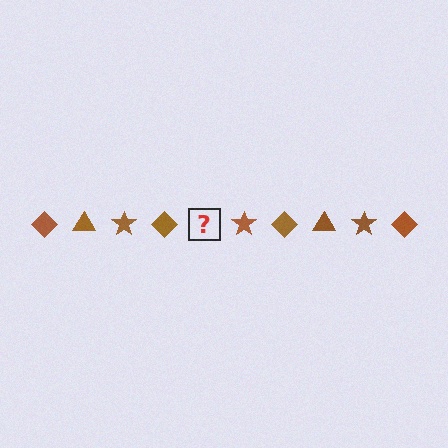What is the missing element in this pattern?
The missing element is a brown triangle.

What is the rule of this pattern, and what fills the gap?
The rule is that the pattern cycles through diamond, triangle, star shapes in brown. The gap should be filled with a brown triangle.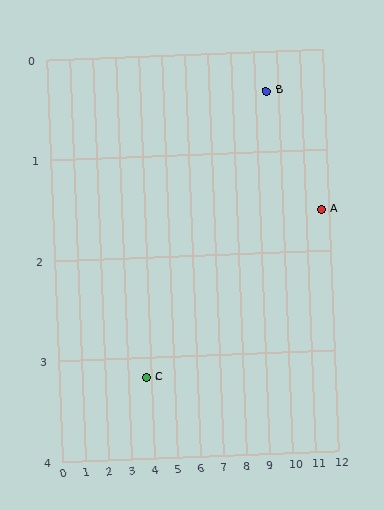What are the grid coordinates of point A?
Point A is at approximately (11.7, 1.6).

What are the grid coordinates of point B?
Point B is at approximately (9.5, 0.4).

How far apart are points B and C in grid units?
Points B and C are about 6.4 grid units apart.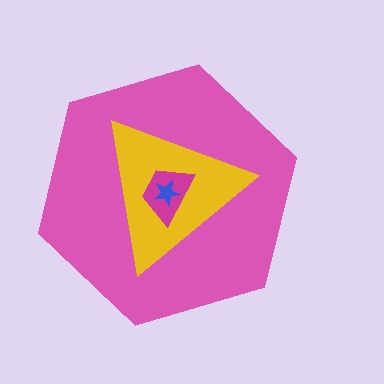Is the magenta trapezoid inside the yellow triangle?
Yes.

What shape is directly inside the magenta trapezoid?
The blue star.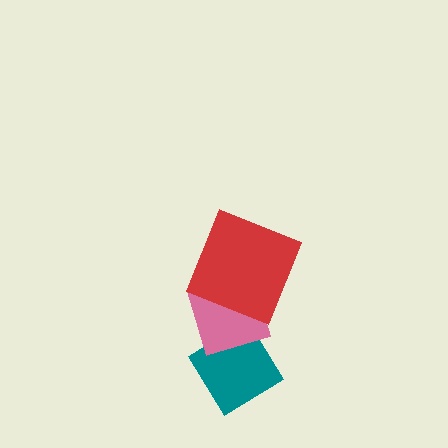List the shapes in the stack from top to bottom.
From top to bottom: the red square, the pink diamond, the teal diamond.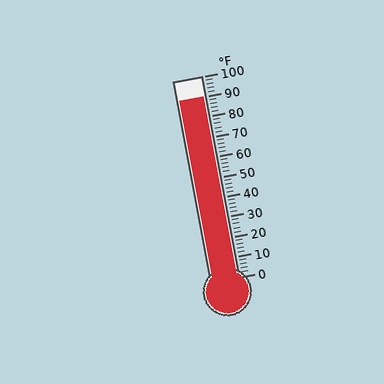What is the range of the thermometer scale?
The thermometer scale ranges from 0°F to 100°F.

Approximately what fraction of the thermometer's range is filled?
The thermometer is filled to approximately 90% of its range.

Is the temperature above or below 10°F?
The temperature is above 10°F.